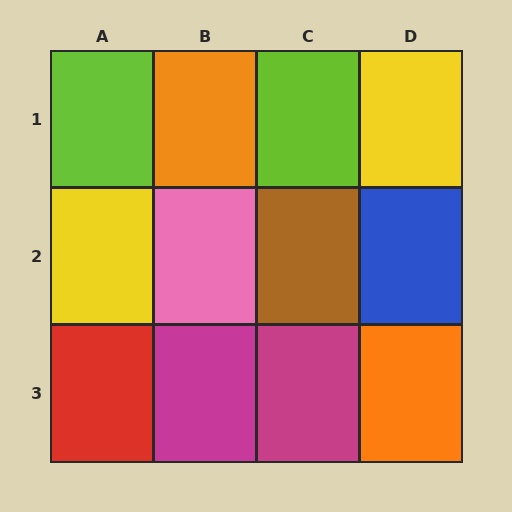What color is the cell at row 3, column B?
Magenta.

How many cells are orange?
2 cells are orange.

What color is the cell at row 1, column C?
Lime.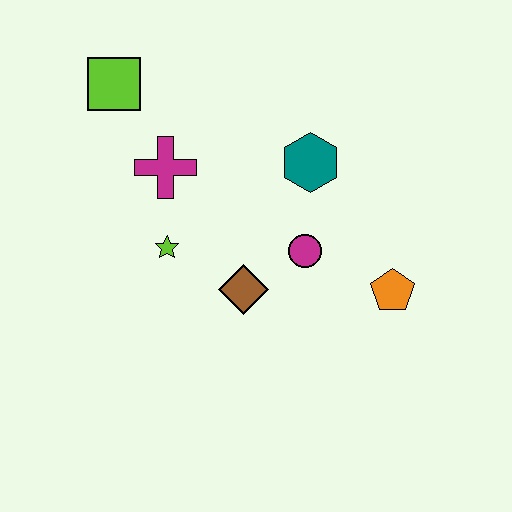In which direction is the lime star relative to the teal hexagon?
The lime star is to the left of the teal hexagon.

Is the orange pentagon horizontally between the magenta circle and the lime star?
No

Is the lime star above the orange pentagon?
Yes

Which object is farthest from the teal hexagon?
The lime square is farthest from the teal hexagon.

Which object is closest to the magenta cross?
The lime star is closest to the magenta cross.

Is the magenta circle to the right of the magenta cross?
Yes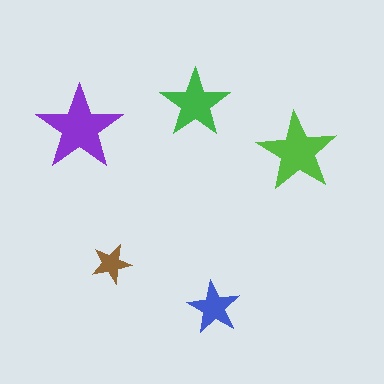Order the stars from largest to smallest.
the purple one, the lime one, the green one, the blue one, the brown one.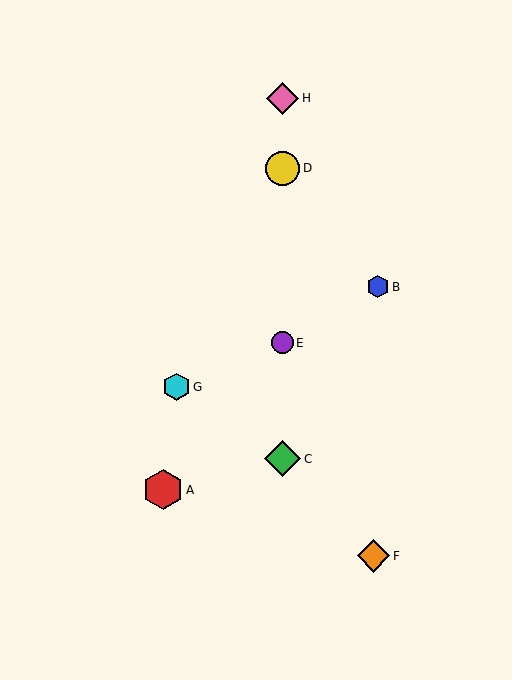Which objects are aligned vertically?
Objects C, D, E, H are aligned vertically.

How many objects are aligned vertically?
4 objects (C, D, E, H) are aligned vertically.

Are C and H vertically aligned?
Yes, both are at x≈283.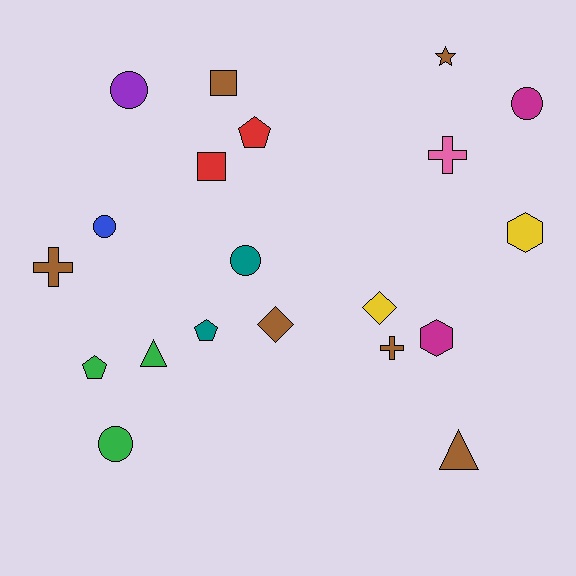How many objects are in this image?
There are 20 objects.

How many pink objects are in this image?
There is 1 pink object.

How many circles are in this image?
There are 5 circles.